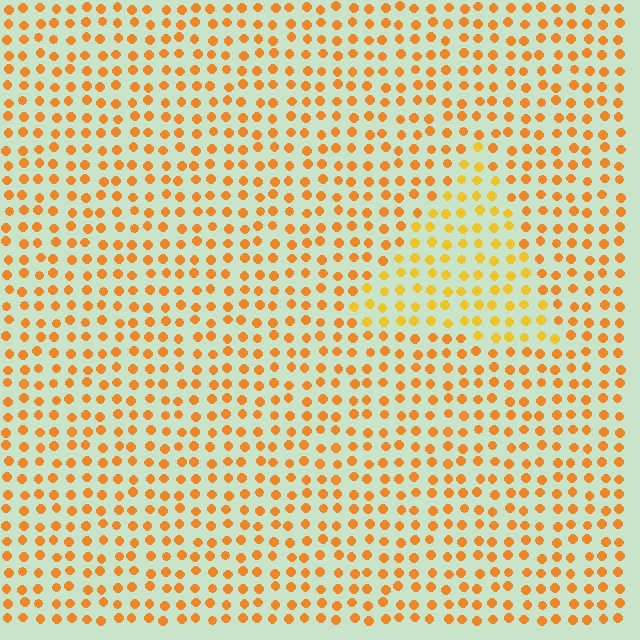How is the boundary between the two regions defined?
The boundary is defined purely by a slight shift in hue (about 19 degrees). Spacing, size, and orientation are identical on both sides.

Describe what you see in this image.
The image is filled with small orange elements in a uniform arrangement. A triangle-shaped region is visible where the elements are tinted to a slightly different hue, forming a subtle color boundary.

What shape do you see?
I see a triangle.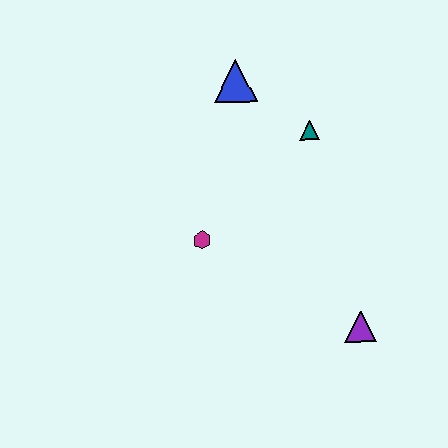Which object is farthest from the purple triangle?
The blue triangle is farthest from the purple triangle.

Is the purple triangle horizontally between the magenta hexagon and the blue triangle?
No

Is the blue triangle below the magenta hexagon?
No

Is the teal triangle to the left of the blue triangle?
No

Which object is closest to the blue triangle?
The teal triangle is closest to the blue triangle.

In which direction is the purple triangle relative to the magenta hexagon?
The purple triangle is to the right of the magenta hexagon.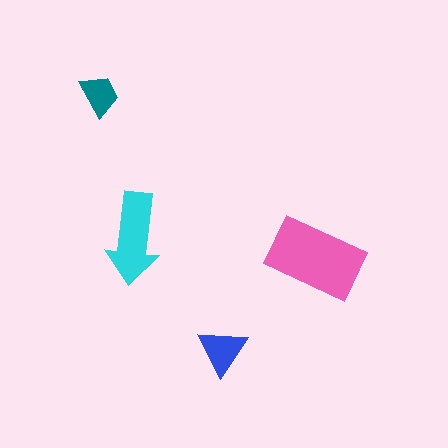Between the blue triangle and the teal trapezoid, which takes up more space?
The blue triangle.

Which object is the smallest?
The teal trapezoid.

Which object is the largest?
The pink rectangle.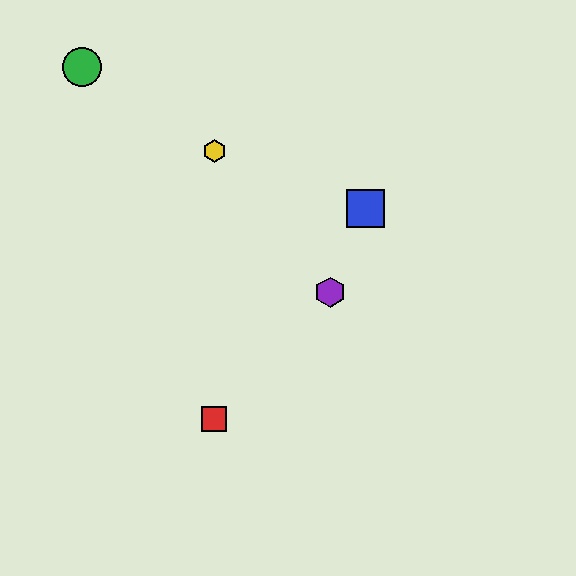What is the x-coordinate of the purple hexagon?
The purple hexagon is at x≈330.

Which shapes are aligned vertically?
The red square, the yellow hexagon are aligned vertically.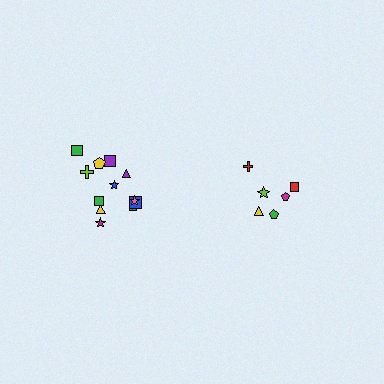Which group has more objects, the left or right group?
The left group.